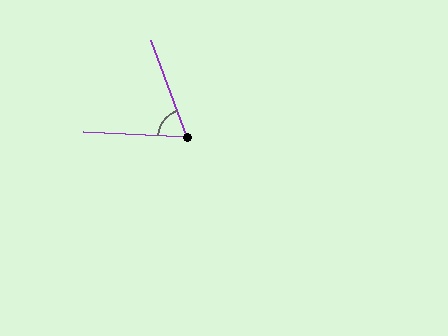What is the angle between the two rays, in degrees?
Approximately 66 degrees.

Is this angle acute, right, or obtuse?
It is acute.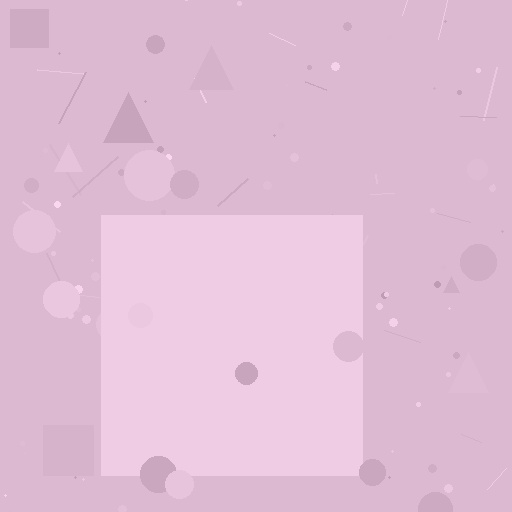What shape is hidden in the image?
A square is hidden in the image.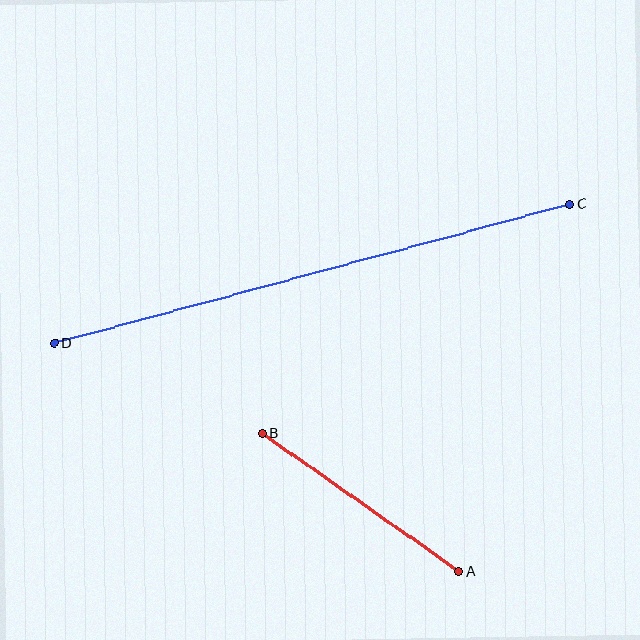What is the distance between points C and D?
The distance is approximately 534 pixels.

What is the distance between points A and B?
The distance is approximately 240 pixels.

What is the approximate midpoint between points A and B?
The midpoint is at approximately (361, 502) pixels.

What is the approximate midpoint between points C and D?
The midpoint is at approximately (312, 274) pixels.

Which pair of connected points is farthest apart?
Points C and D are farthest apart.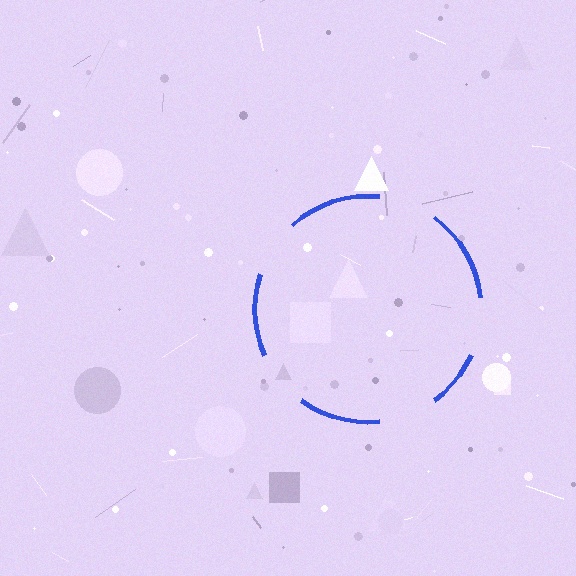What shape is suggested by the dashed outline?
The dashed outline suggests a circle.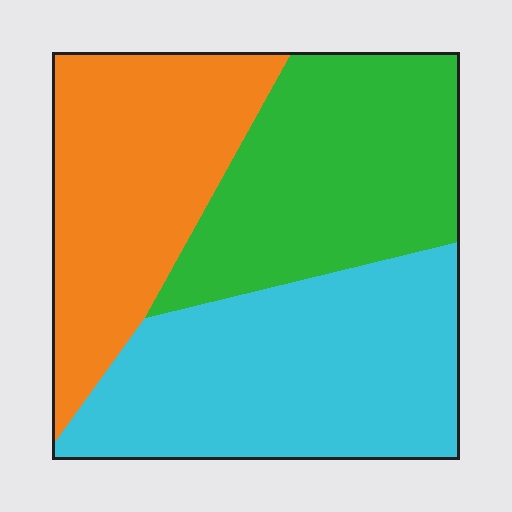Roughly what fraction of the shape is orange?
Orange takes up between a quarter and a half of the shape.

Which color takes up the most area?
Cyan, at roughly 40%.